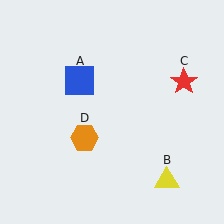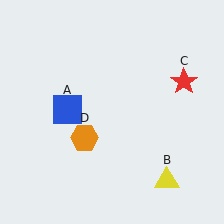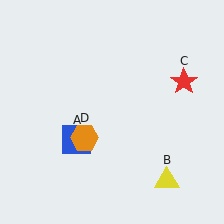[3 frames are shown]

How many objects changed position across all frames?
1 object changed position: blue square (object A).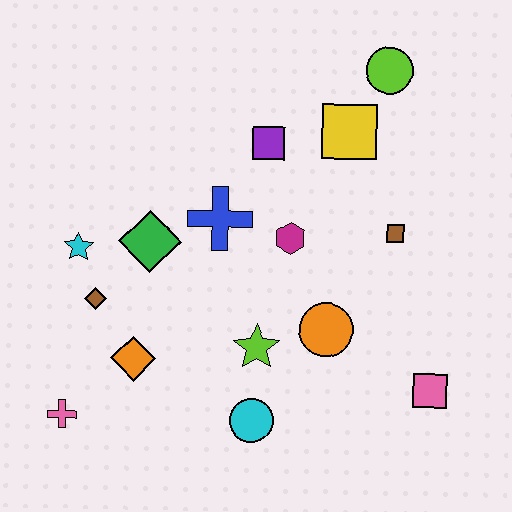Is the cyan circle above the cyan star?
No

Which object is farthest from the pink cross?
The lime circle is farthest from the pink cross.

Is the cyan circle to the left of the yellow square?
Yes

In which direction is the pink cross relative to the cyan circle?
The pink cross is to the left of the cyan circle.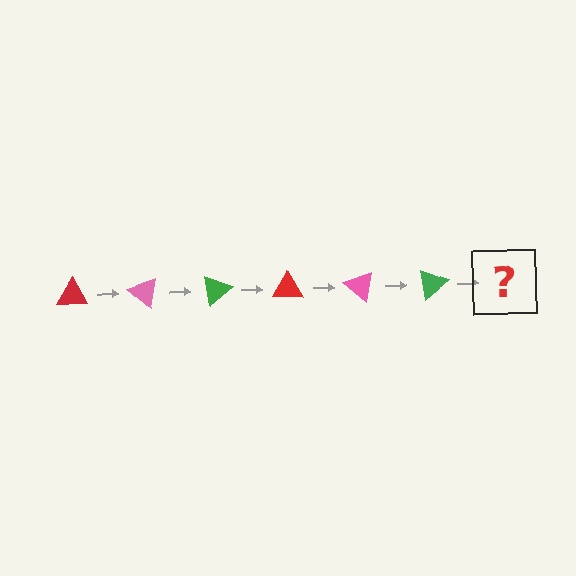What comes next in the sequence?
The next element should be a red triangle, rotated 240 degrees from the start.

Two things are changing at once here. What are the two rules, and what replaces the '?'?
The two rules are that it rotates 40 degrees each step and the color cycles through red, pink, and green. The '?' should be a red triangle, rotated 240 degrees from the start.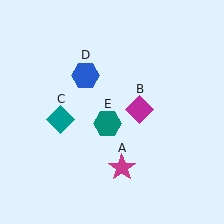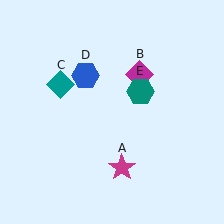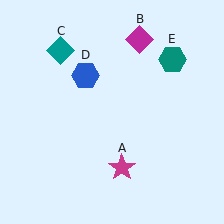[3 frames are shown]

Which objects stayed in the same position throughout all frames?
Magenta star (object A) and blue hexagon (object D) remained stationary.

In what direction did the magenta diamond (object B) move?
The magenta diamond (object B) moved up.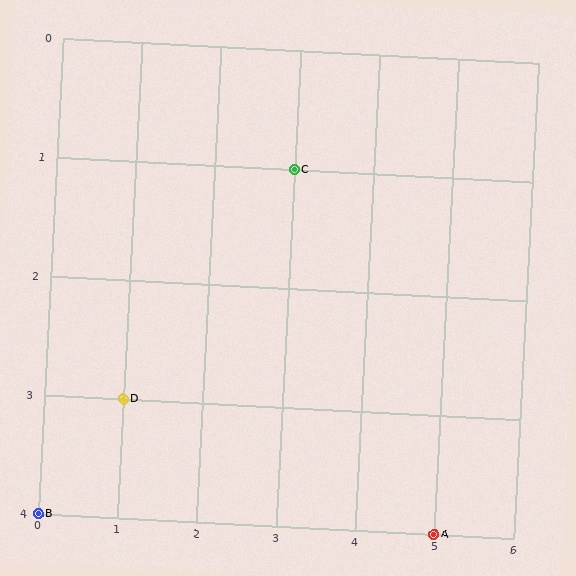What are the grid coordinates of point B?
Point B is at grid coordinates (0, 4).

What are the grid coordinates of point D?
Point D is at grid coordinates (1, 3).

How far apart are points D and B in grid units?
Points D and B are 1 column and 1 row apart (about 1.4 grid units diagonally).